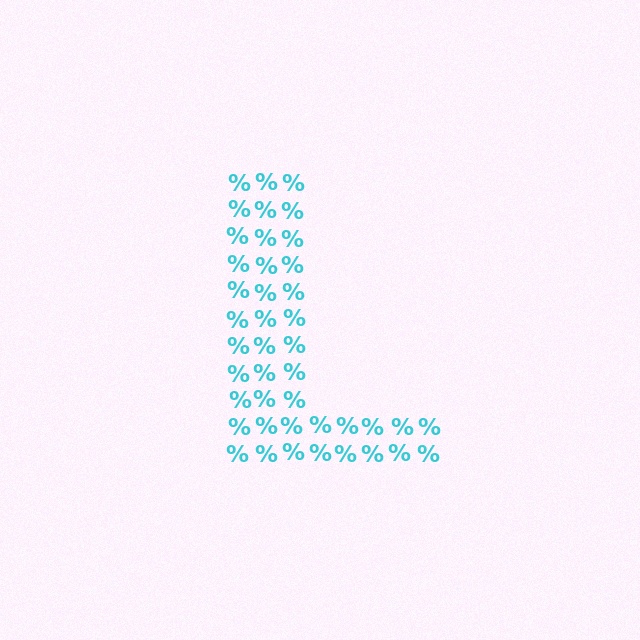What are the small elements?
The small elements are percent signs.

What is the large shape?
The large shape is the letter L.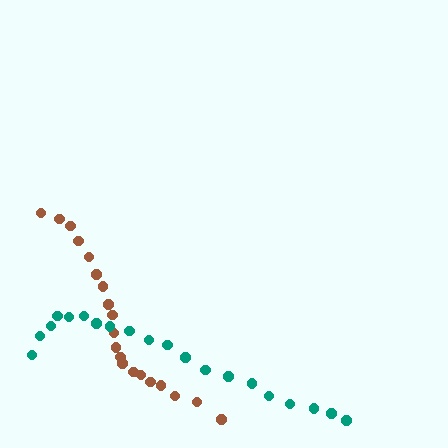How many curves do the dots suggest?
There are 2 distinct paths.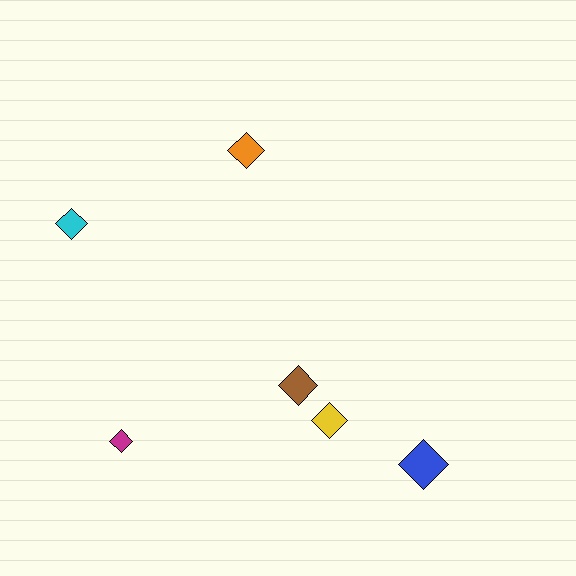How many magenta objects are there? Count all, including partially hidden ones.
There is 1 magenta object.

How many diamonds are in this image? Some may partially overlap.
There are 6 diamonds.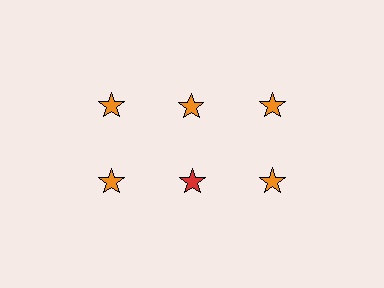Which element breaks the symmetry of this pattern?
The red star in the second row, second from left column breaks the symmetry. All other shapes are orange stars.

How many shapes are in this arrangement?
There are 6 shapes arranged in a grid pattern.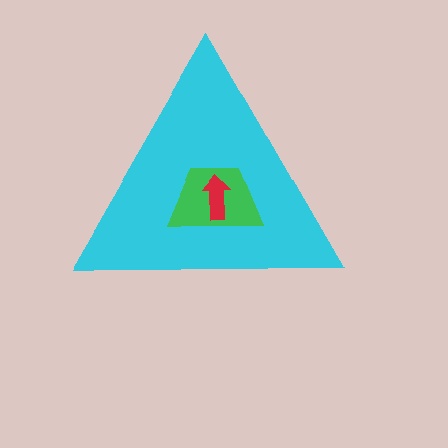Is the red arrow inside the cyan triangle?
Yes.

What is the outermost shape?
The cyan triangle.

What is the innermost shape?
The red arrow.